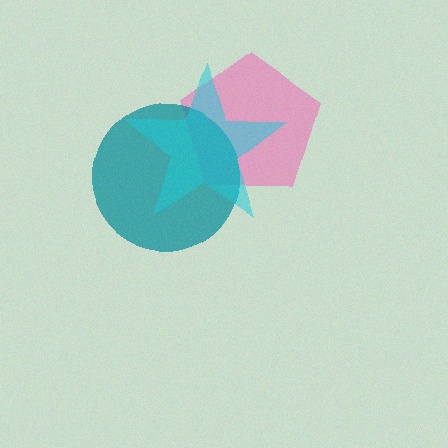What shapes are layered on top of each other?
The layered shapes are: a pink pentagon, a teal circle, a cyan star.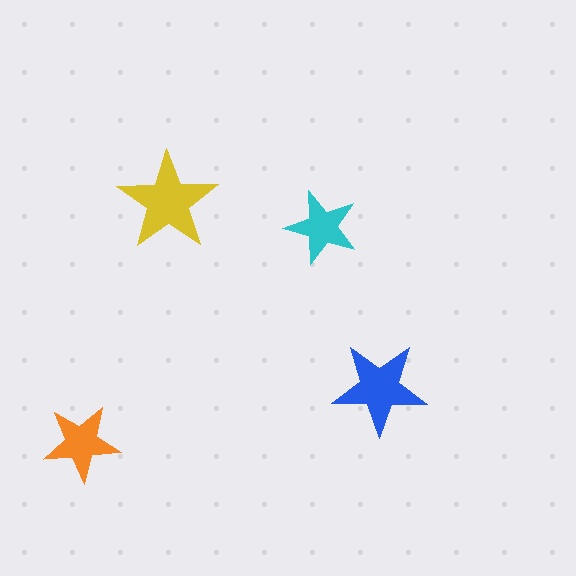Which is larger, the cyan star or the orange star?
The orange one.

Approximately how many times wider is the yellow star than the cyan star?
About 1.5 times wider.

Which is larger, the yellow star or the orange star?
The yellow one.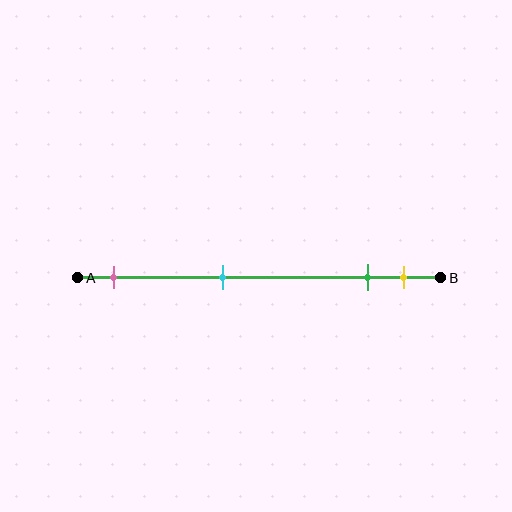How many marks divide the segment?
There are 4 marks dividing the segment.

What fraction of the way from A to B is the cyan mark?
The cyan mark is approximately 40% (0.4) of the way from A to B.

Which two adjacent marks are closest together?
The green and yellow marks are the closest adjacent pair.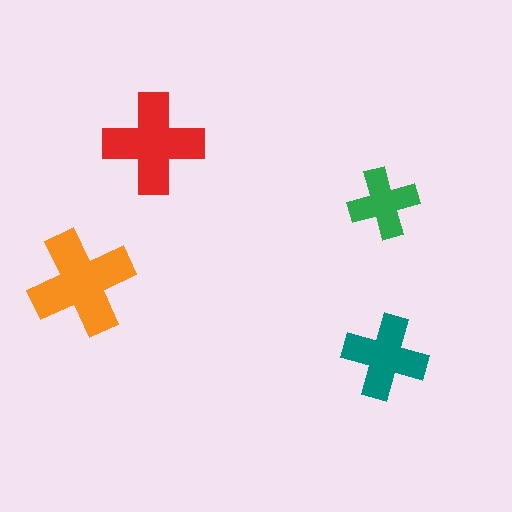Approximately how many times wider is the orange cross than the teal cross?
About 1.5 times wider.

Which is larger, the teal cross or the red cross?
The red one.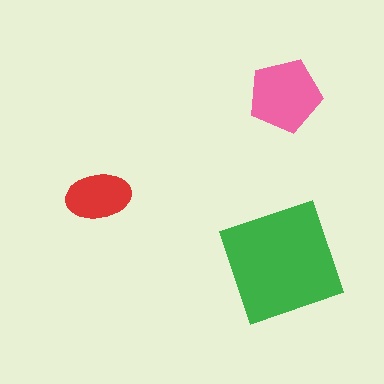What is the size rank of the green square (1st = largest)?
1st.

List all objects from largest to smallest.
The green square, the pink pentagon, the red ellipse.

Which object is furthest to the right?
The pink pentagon is rightmost.